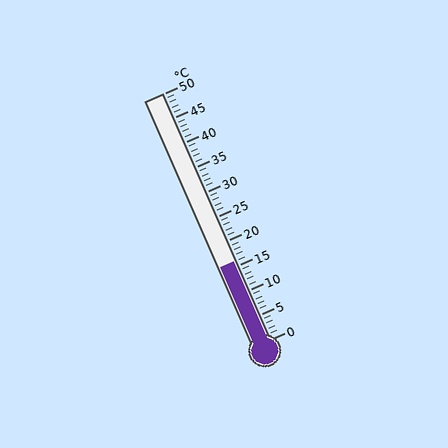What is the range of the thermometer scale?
The thermometer scale ranges from 0°C to 50°C.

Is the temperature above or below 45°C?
The temperature is below 45°C.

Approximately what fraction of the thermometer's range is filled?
The thermometer is filled to approximately 30% of its range.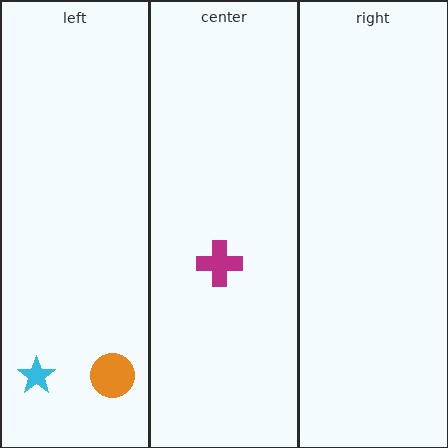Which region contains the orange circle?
The left region.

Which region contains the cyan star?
The left region.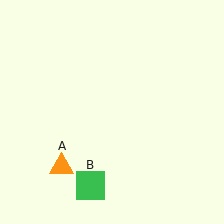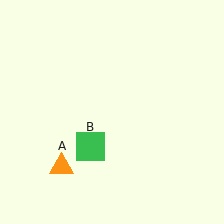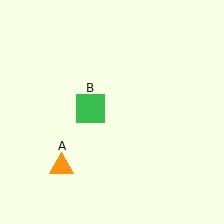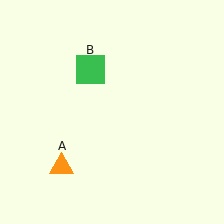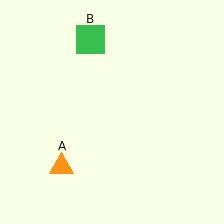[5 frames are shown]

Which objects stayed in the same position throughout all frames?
Orange triangle (object A) remained stationary.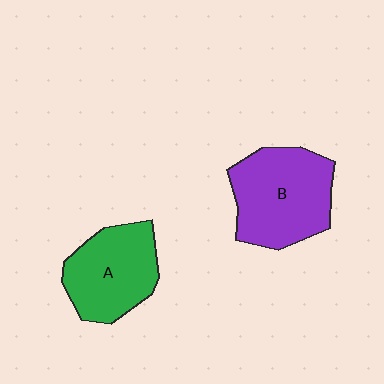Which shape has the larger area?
Shape B (purple).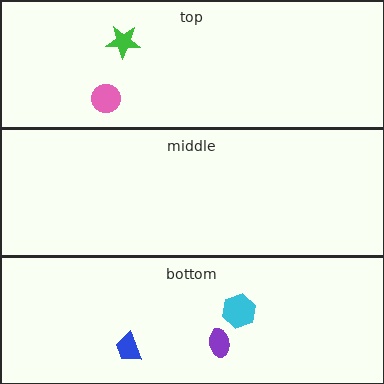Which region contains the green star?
The top region.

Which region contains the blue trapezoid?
The bottom region.